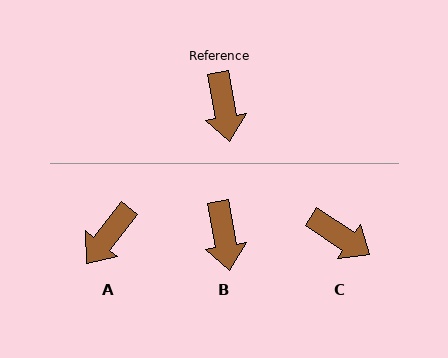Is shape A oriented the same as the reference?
No, it is off by about 48 degrees.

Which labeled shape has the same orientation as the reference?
B.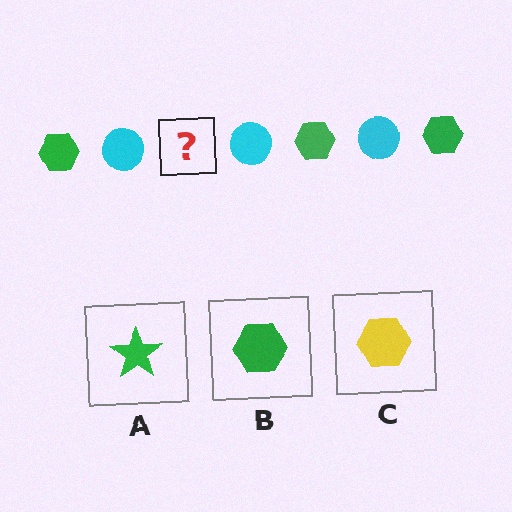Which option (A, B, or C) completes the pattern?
B.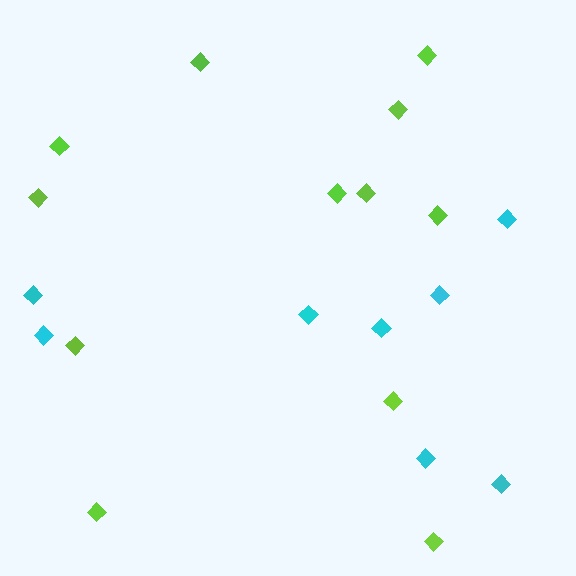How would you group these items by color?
There are 2 groups: one group of lime diamonds (12) and one group of cyan diamonds (8).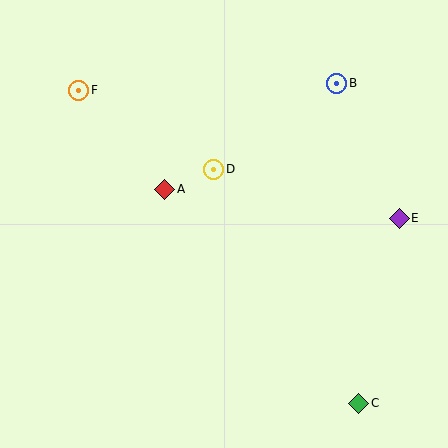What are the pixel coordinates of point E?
Point E is at (399, 218).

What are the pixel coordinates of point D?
Point D is at (214, 169).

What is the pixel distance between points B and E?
The distance between B and E is 149 pixels.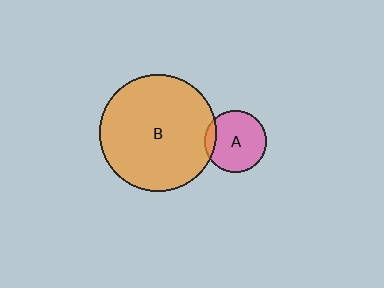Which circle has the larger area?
Circle B (orange).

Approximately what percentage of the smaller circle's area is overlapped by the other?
Approximately 10%.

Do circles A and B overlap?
Yes.